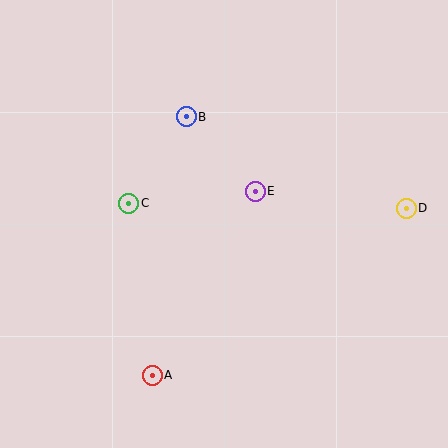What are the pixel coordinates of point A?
Point A is at (152, 375).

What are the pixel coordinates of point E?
Point E is at (255, 191).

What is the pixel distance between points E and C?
The distance between E and C is 127 pixels.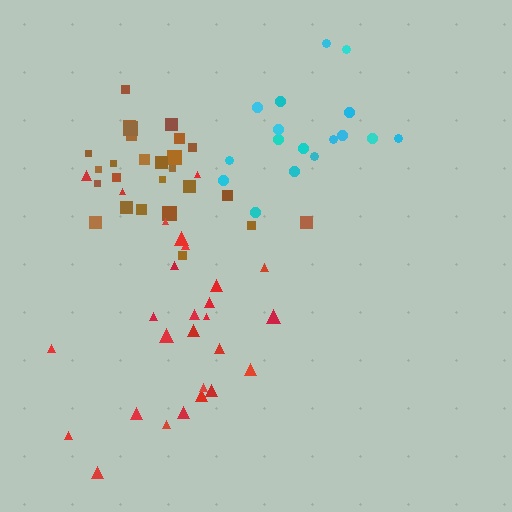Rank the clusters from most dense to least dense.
brown, red, cyan.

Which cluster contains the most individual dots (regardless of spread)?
Red (27).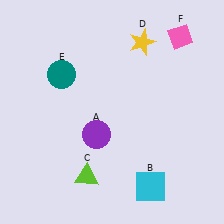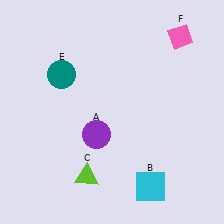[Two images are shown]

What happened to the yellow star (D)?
The yellow star (D) was removed in Image 2. It was in the top-right area of Image 1.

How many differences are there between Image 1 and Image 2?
There is 1 difference between the two images.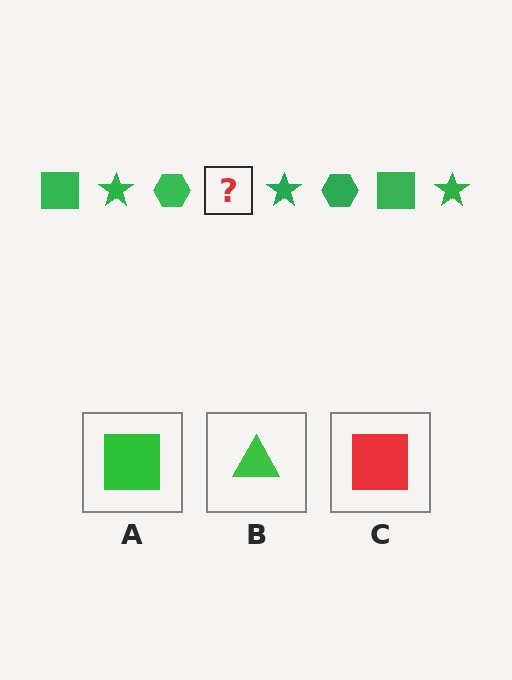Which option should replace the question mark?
Option A.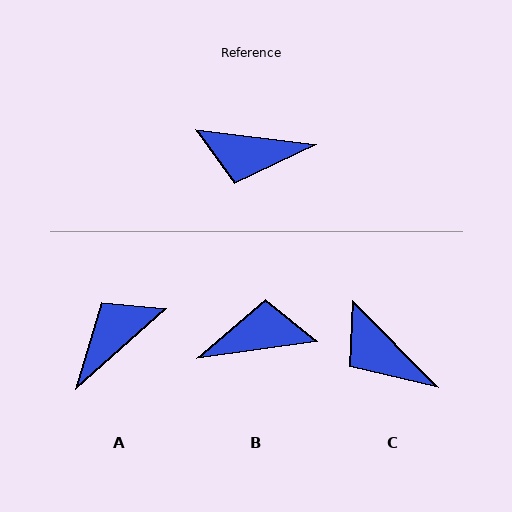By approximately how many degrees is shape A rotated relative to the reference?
Approximately 132 degrees clockwise.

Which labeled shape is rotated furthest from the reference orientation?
B, about 165 degrees away.